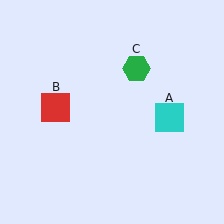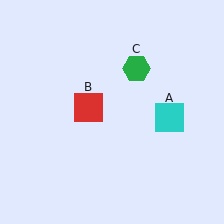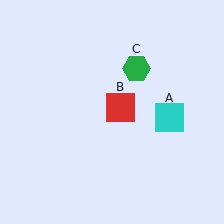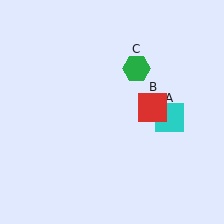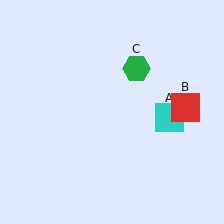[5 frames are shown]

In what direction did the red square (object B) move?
The red square (object B) moved right.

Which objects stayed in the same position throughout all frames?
Cyan square (object A) and green hexagon (object C) remained stationary.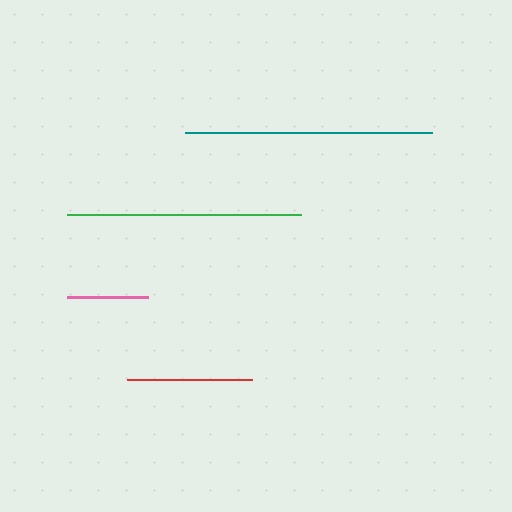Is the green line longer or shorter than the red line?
The green line is longer than the red line.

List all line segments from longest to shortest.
From longest to shortest: teal, green, red, pink.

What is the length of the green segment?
The green segment is approximately 234 pixels long.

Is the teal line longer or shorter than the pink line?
The teal line is longer than the pink line.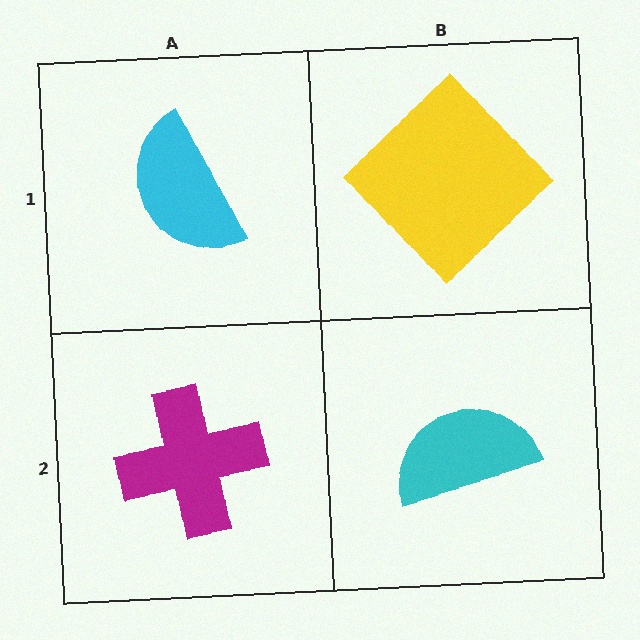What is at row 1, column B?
A yellow diamond.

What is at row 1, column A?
A cyan semicircle.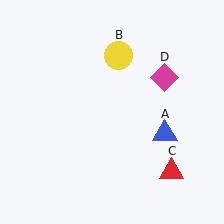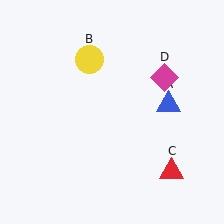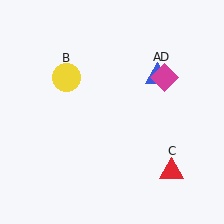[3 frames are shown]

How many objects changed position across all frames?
2 objects changed position: blue triangle (object A), yellow circle (object B).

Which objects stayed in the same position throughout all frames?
Red triangle (object C) and magenta diamond (object D) remained stationary.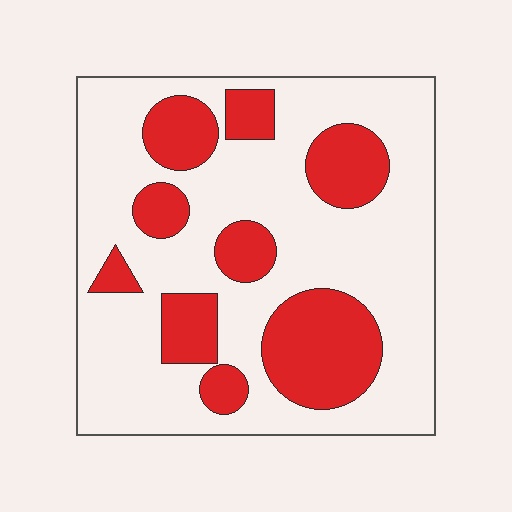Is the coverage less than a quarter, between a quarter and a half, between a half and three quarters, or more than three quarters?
Between a quarter and a half.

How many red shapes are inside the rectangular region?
9.